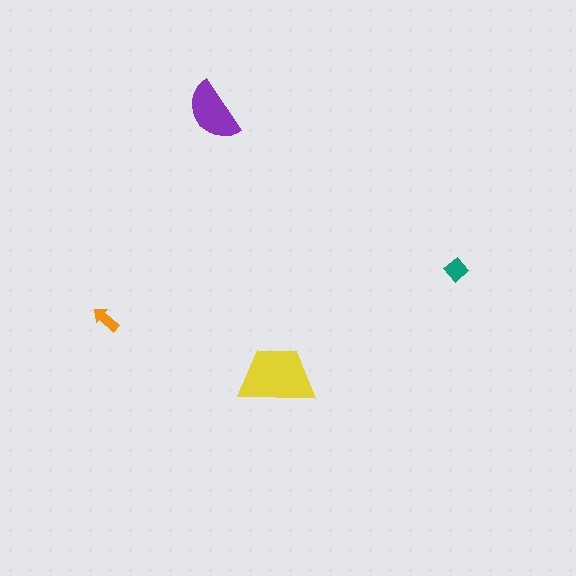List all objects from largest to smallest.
The yellow trapezoid, the purple semicircle, the teal diamond, the orange arrow.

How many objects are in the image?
There are 4 objects in the image.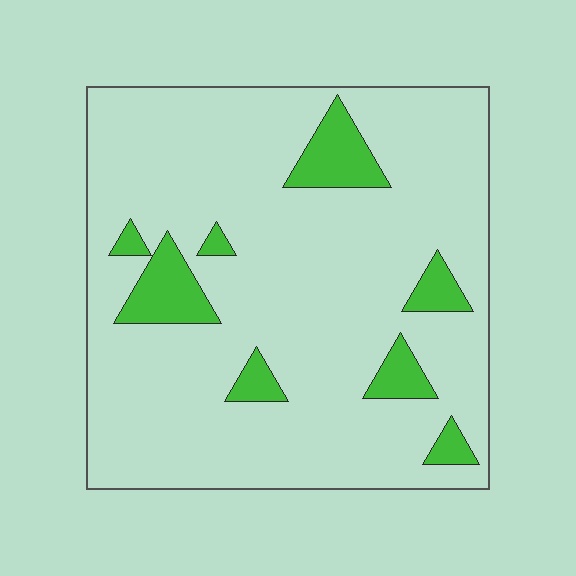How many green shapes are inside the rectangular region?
8.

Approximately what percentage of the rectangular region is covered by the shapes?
Approximately 10%.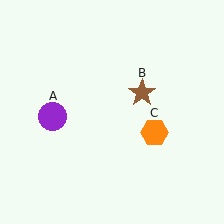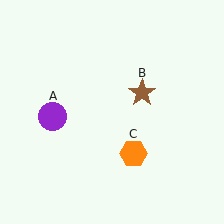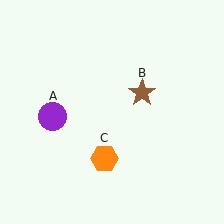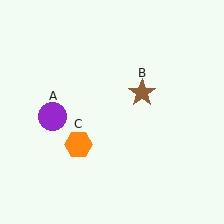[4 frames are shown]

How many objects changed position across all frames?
1 object changed position: orange hexagon (object C).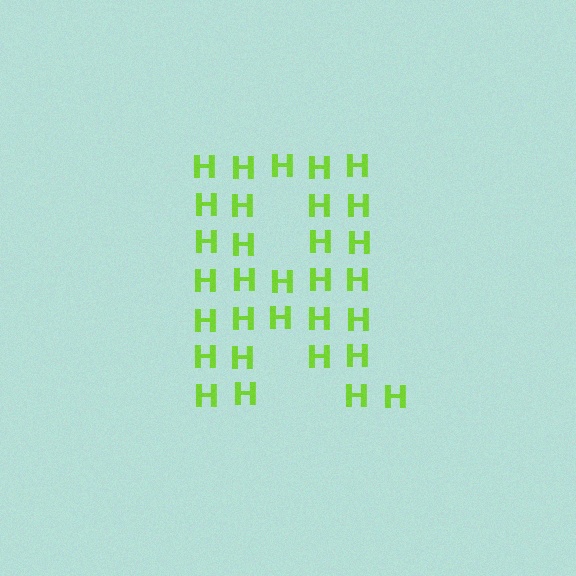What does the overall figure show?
The overall figure shows the letter R.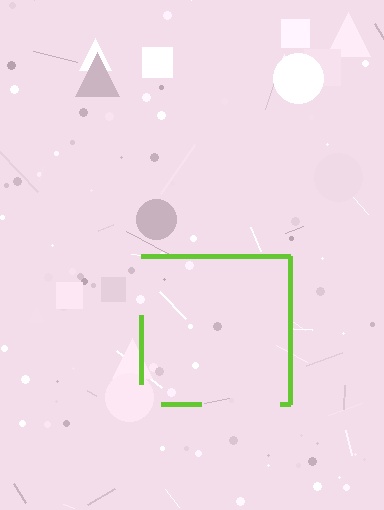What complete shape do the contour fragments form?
The contour fragments form a square.